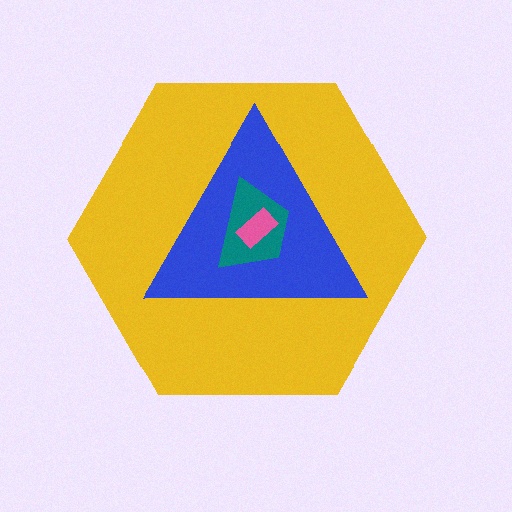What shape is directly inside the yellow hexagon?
The blue triangle.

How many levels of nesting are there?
4.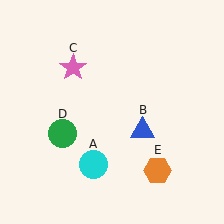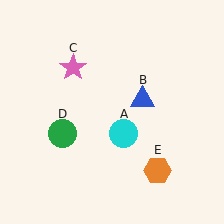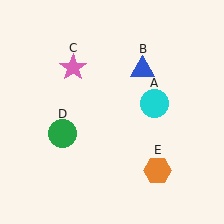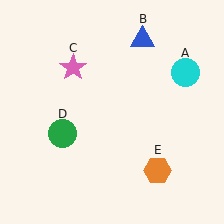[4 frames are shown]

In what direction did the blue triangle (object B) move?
The blue triangle (object B) moved up.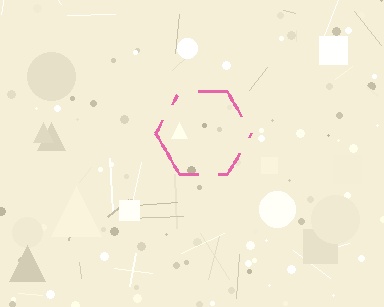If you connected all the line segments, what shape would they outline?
They would outline a hexagon.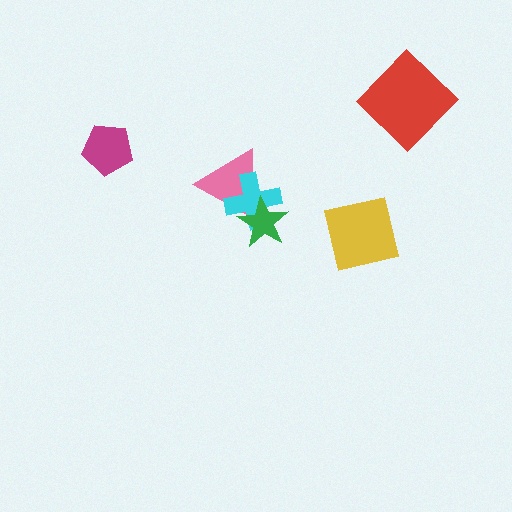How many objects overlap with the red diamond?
0 objects overlap with the red diamond.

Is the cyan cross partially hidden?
Yes, it is partially covered by another shape.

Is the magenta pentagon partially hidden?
No, no other shape covers it.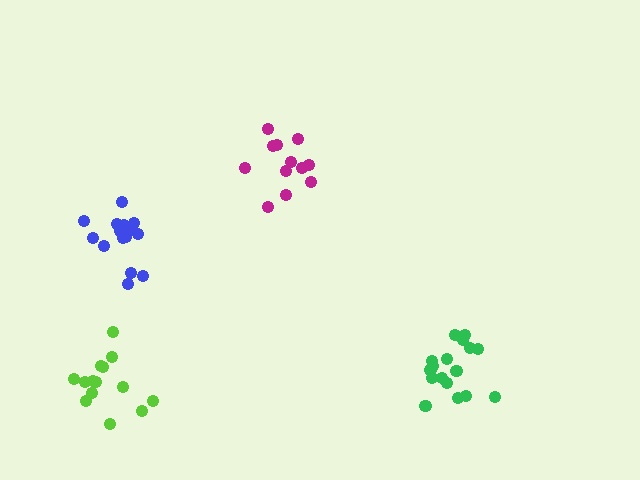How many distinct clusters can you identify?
There are 4 distinct clusters.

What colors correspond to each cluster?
The clusters are colored: lime, green, magenta, blue.